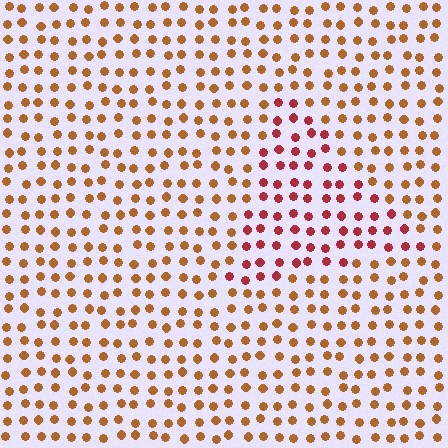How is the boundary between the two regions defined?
The boundary is defined purely by a slight shift in hue (about 36 degrees). Spacing, size, and orientation are identical on both sides.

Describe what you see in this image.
The image is filled with small brown elements in a uniform arrangement. A triangle-shaped region is visible where the elements are tinted to a slightly different hue, forming a subtle color boundary.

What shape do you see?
I see a triangle.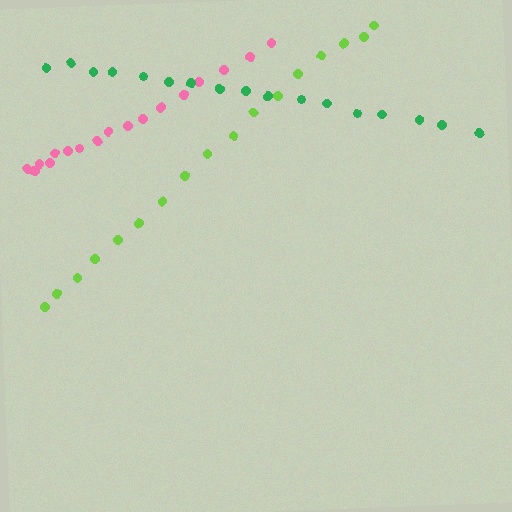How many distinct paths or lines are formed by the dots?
There are 3 distinct paths.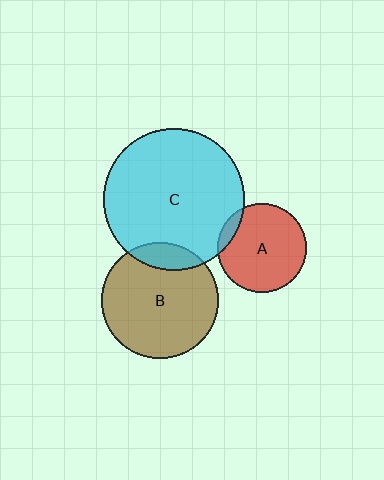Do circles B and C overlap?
Yes.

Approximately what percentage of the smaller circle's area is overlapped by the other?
Approximately 15%.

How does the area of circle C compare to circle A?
Approximately 2.5 times.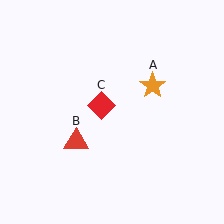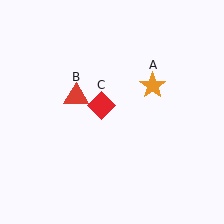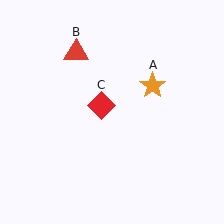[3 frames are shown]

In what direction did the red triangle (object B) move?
The red triangle (object B) moved up.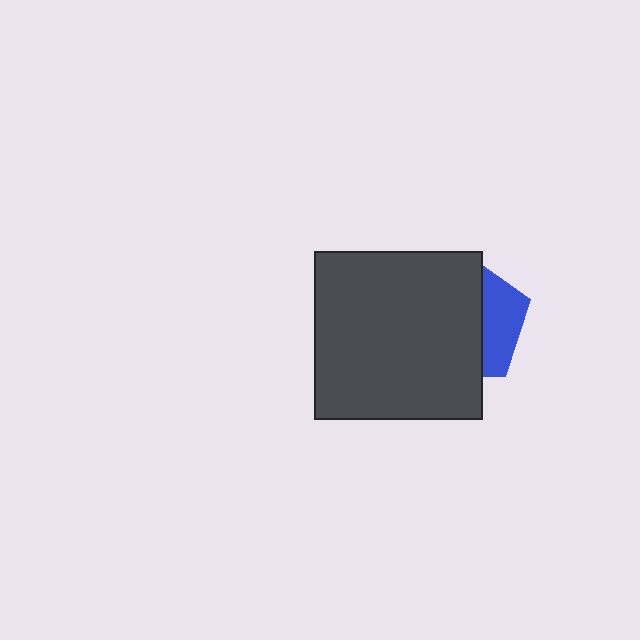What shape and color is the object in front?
The object in front is a dark gray square.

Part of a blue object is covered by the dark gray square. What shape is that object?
It is a pentagon.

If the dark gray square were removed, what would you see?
You would see the complete blue pentagon.